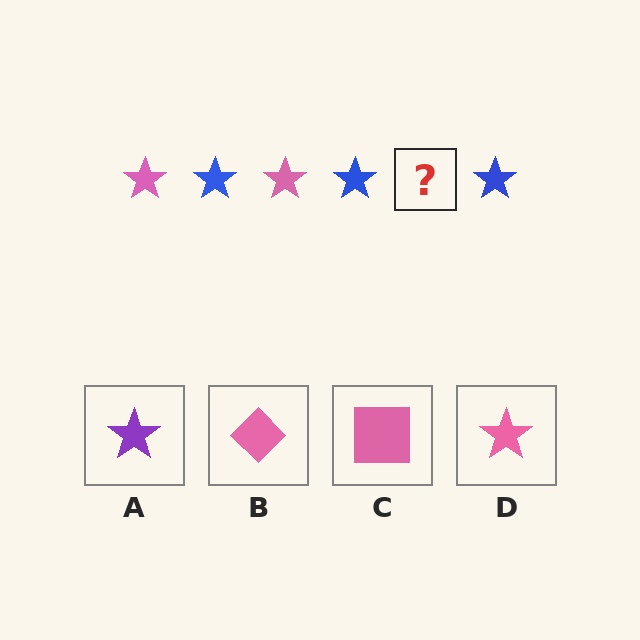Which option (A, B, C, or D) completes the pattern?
D.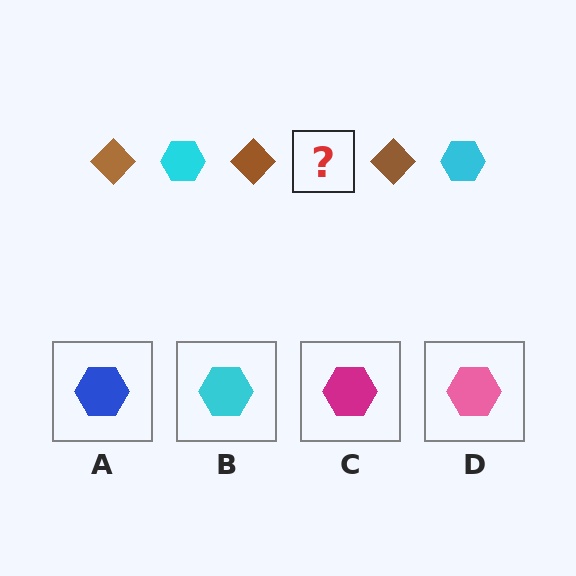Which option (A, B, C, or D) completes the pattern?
B.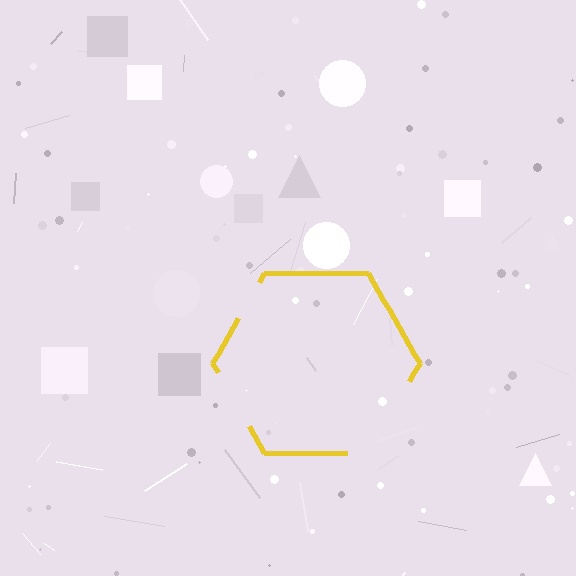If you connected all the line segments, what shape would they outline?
They would outline a hexagon.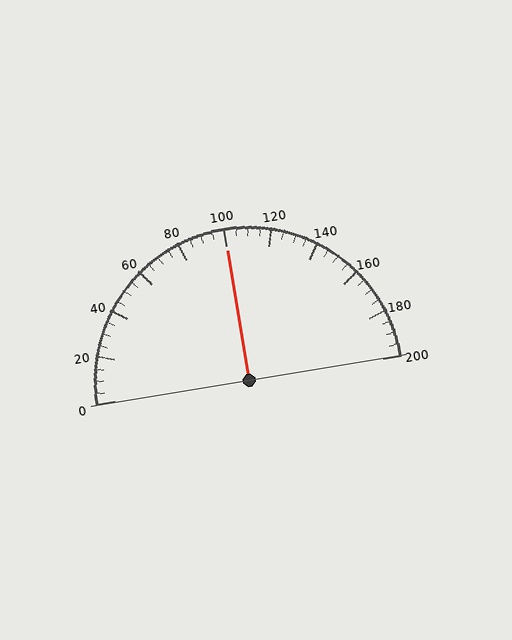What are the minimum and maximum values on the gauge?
The gauge ranges from 0 to 200.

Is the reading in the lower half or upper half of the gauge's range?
The reading is in the upper half of the range (0 to 200).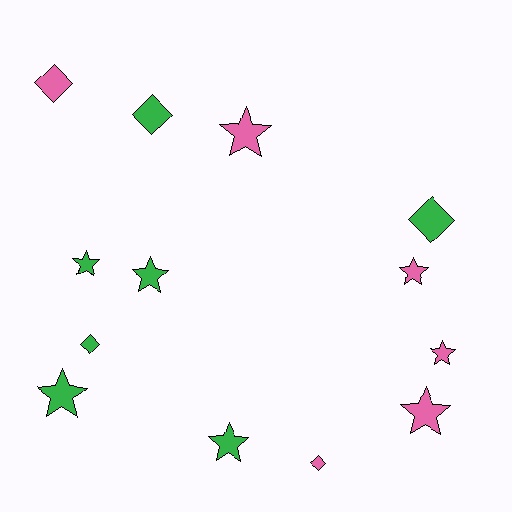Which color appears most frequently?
Green, with 7 objects.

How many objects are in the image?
There are 13 objects.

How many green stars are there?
There are 4 green stars.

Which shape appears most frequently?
Star, with 8 objects.